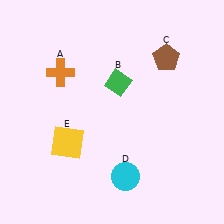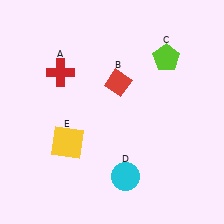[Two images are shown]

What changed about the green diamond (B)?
In Image 1, B is green. In Image 2, it changed to red.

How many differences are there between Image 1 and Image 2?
There are 3 differences between the two images.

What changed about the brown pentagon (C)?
In Image 1, C is brown. In Image 2, it changed to lime.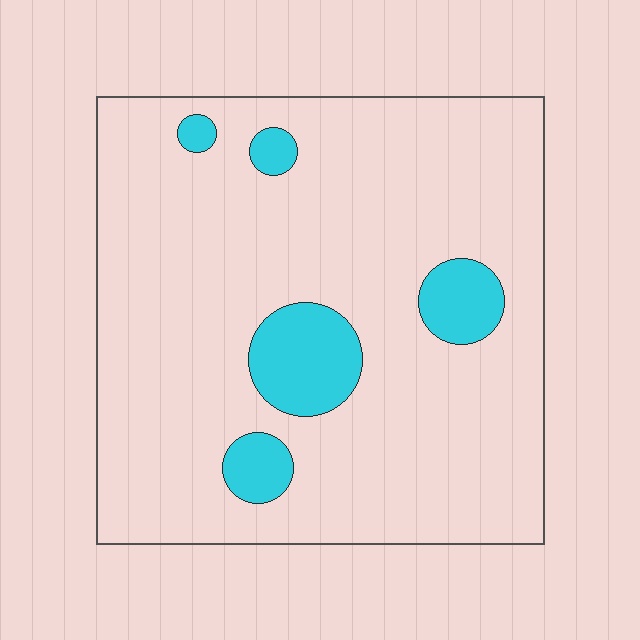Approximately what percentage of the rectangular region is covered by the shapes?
Approximately 10%.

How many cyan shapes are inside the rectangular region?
5.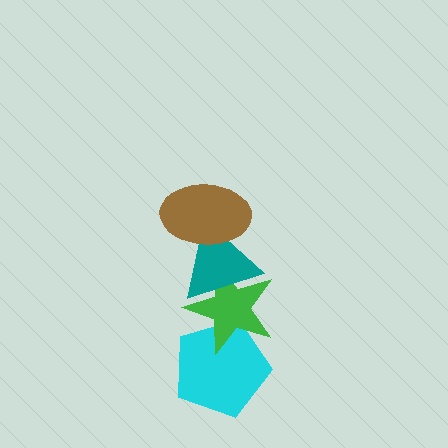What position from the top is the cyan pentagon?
The cyan pentagon is 4th from the top.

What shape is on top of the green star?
The teal triangle is on top of the green star.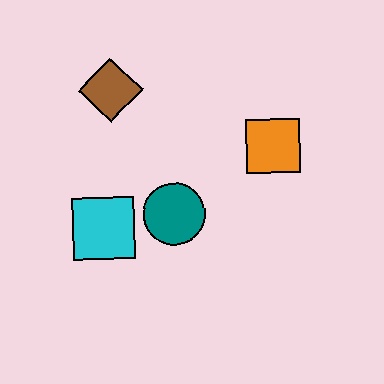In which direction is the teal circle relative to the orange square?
The teal circle is to the left of the orange square.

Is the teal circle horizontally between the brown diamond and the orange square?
Yes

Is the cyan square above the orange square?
No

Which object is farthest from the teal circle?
The brown diamond is farthest from the teal circle.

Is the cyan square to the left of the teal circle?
Yes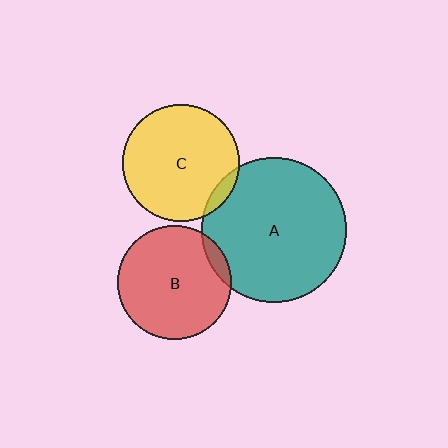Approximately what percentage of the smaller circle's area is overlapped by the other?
Approximately 5%.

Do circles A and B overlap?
Yes.